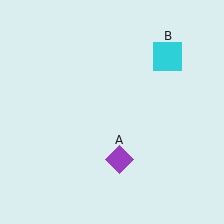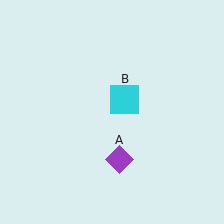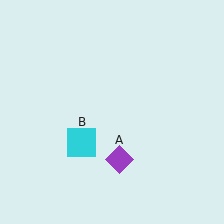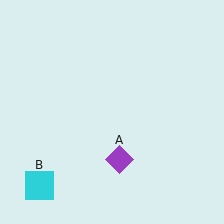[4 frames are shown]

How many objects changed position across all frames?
1 object changed position: cyan square (object B).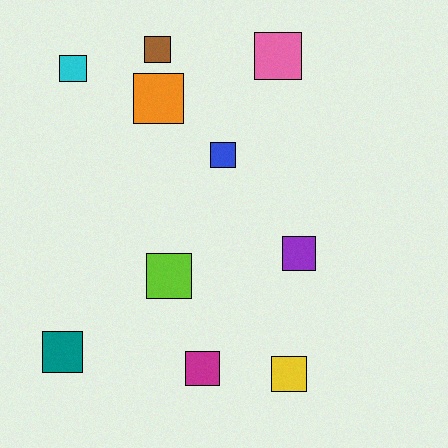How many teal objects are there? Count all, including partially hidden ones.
There is 1 teal object.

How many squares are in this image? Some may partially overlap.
There are 10 squares.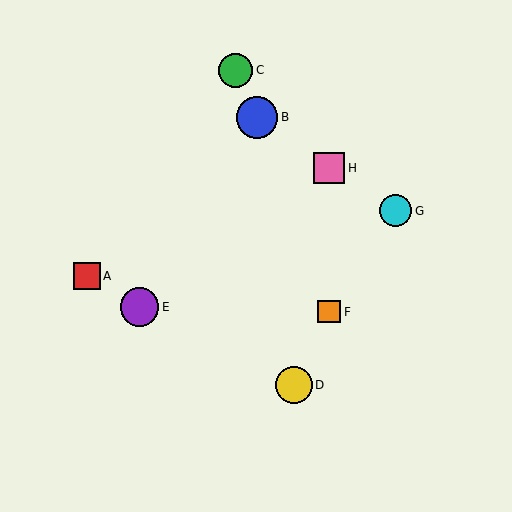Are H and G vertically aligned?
No, H is at x≈329 and G is at x≈396.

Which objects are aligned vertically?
Objects F, H are aligned vertically.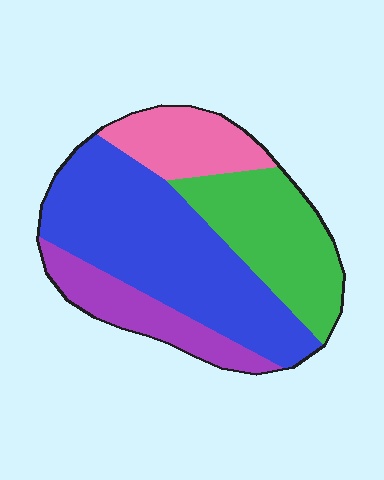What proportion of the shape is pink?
Pink covers 15% of the shape.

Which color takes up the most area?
Blue, at roughly 45%.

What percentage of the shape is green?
Green covers around 25% of the shape.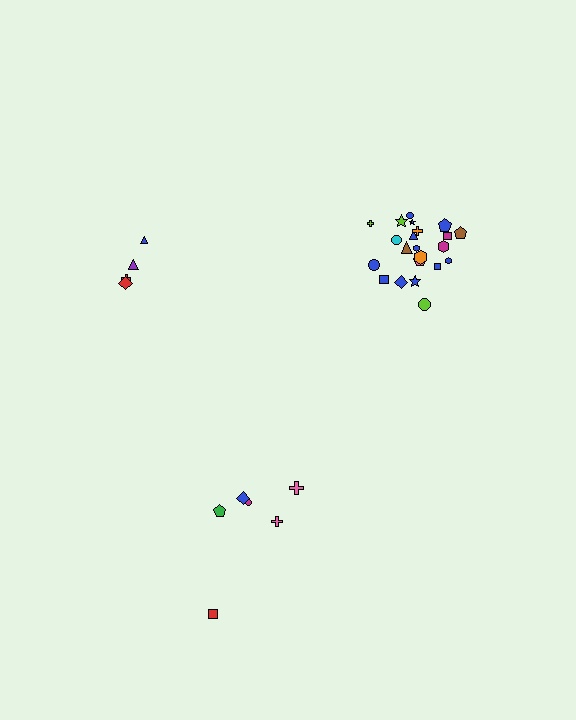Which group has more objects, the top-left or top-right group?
The top-right group.